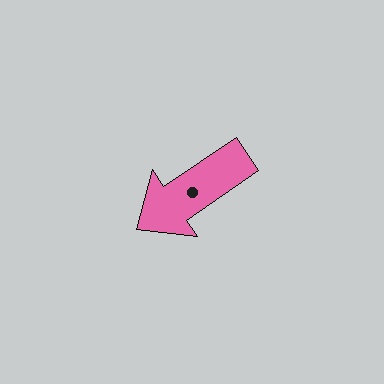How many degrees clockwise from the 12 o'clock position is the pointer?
Approximately 236 degrees.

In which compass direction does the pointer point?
Southwest.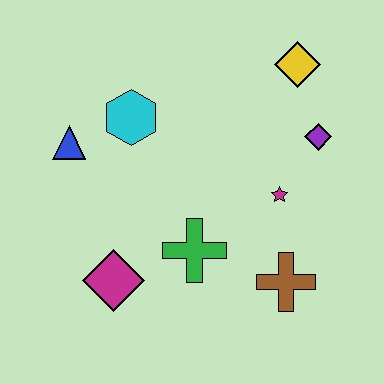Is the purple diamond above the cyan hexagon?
No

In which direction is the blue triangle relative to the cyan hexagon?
The blue triangle is to the left of the cyan hexagon.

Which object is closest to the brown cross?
The magenta star is closest to the brown cross.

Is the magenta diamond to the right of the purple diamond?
No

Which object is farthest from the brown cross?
The blue triangle is farthest from the brown cross.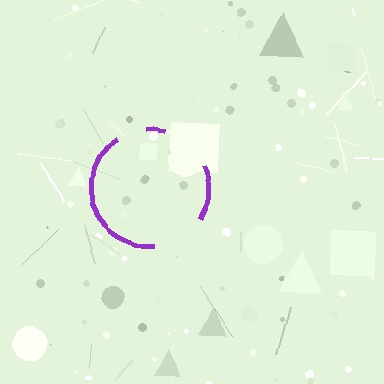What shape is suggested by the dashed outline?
The dashed outline suggests a circle.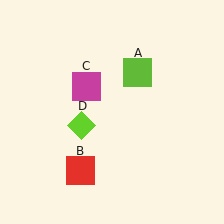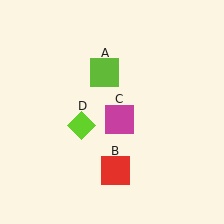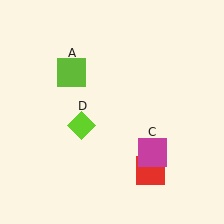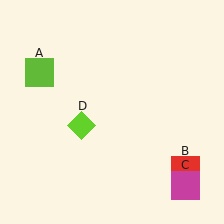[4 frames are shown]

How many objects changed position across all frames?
3 objects changed position: lime square (object A), red square (object B), magenta square (object C).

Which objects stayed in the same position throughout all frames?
Lime diamond (object D) remained stationary.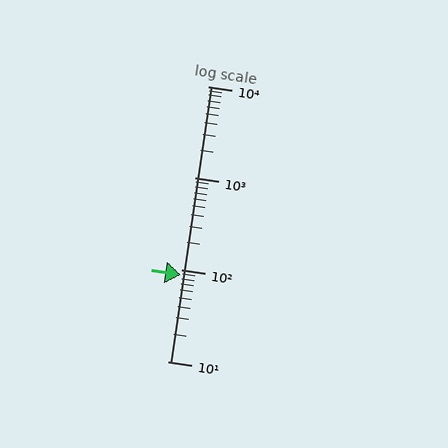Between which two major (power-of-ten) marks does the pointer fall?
The pointer is between 10 and 100.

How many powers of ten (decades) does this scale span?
The scale spans 3 decades, from 10 to 10000.